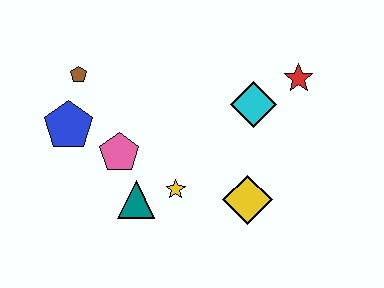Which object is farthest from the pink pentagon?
The red star is farthest from the pink pentagon.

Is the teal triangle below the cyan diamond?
Yes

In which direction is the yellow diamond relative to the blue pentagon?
The yellow diamond is to the right of the blue pentagon.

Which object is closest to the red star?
The cyan diamond is closest to the red star.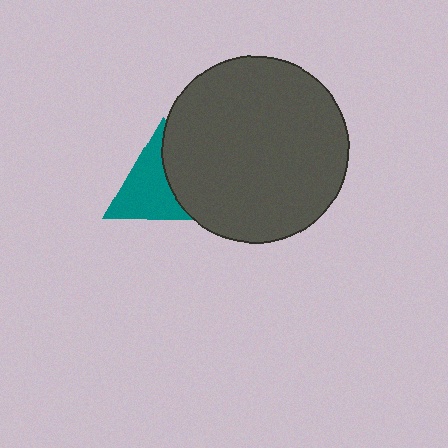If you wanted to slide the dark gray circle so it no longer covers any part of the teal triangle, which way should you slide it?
Slide it right — that is the most direct way to separate the two shapes.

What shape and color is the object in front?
The object in front is a dark gray circle.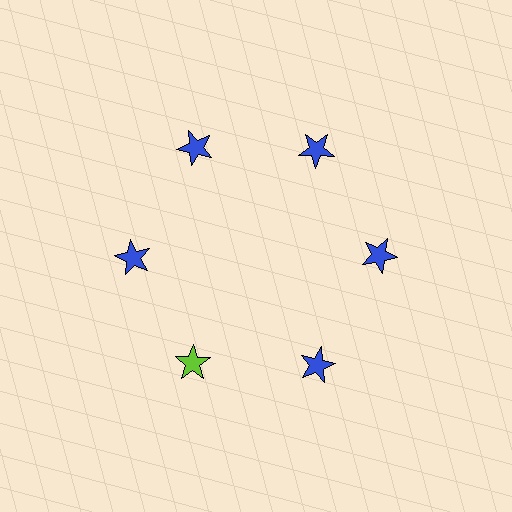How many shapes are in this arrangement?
There are 6 shapes arranged in a ring pattern.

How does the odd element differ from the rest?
It has a different color: lime instead of blue.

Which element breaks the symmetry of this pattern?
The lime star at roughly the 7 o'clock position breaks the symmetry. All other shapes are blue stars.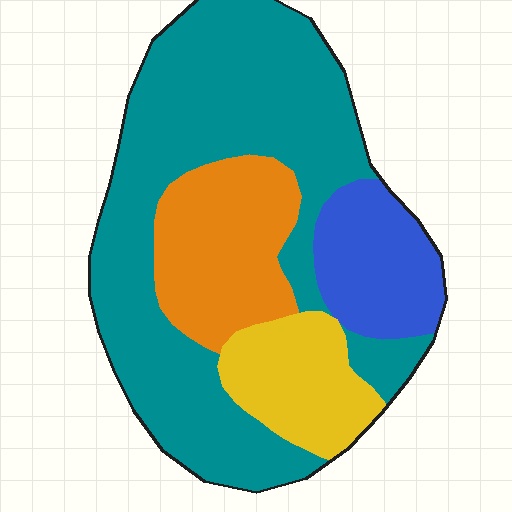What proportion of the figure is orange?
Orange covers 18% of the figure.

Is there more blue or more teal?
Teal.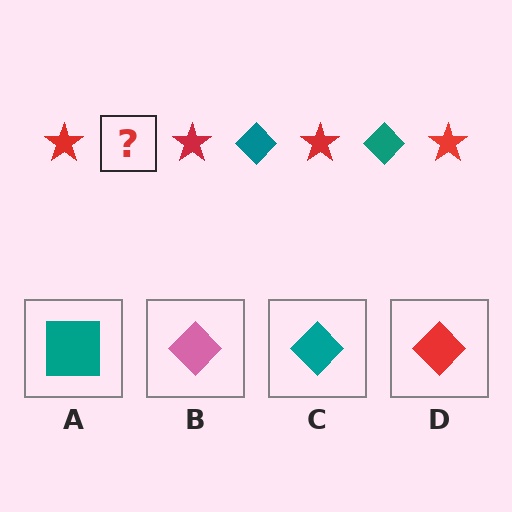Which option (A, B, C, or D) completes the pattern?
C.